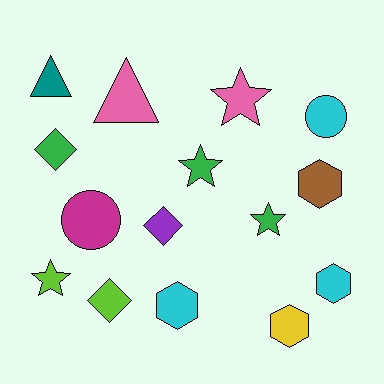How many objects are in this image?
There are 15 objects.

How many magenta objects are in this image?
There is 1 magenta object.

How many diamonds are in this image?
There are 3 diamonds.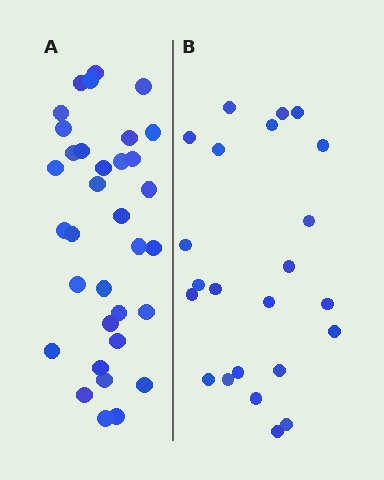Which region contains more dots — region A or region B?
Region A (the left region) has more dots.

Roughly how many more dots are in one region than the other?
Region A has roughly 12 or so more dots than region B.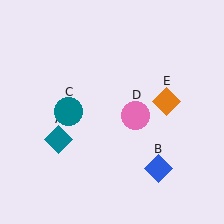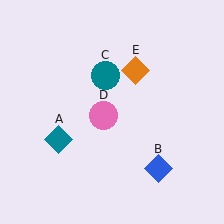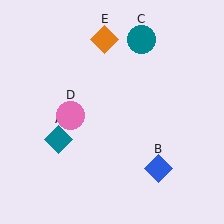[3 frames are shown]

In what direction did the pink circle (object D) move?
The pink circle (object D) moved left.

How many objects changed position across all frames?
3 objects changed position: teal circle (object C), pink circle (object D), orange diamond (object E).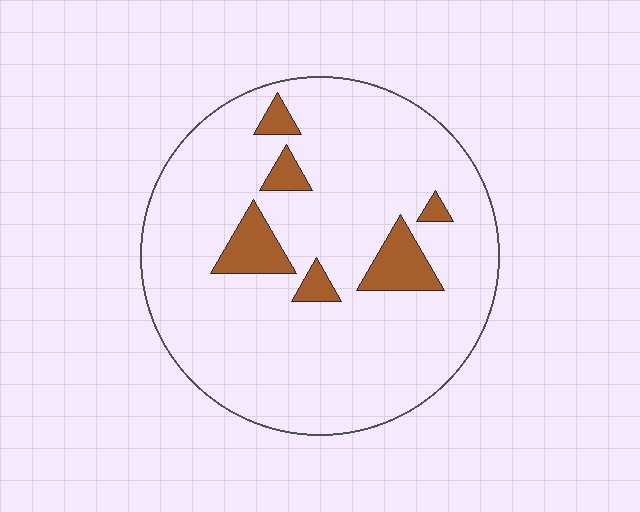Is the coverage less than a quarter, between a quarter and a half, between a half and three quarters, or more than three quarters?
Less than a quarter.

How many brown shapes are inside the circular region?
6.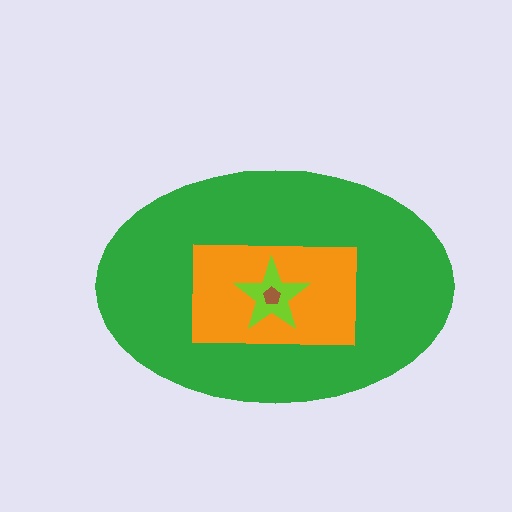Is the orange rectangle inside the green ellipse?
Yes.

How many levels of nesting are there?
4.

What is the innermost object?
The brown pentagon.